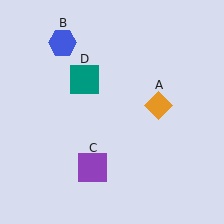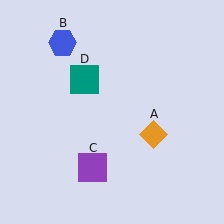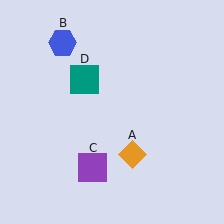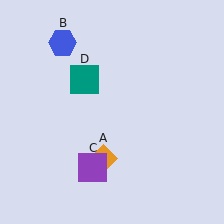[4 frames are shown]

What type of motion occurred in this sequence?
The orange diamond (object A) rotated clockwise around the center of the scene.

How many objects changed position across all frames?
1 object changed position: orange diamond (object A).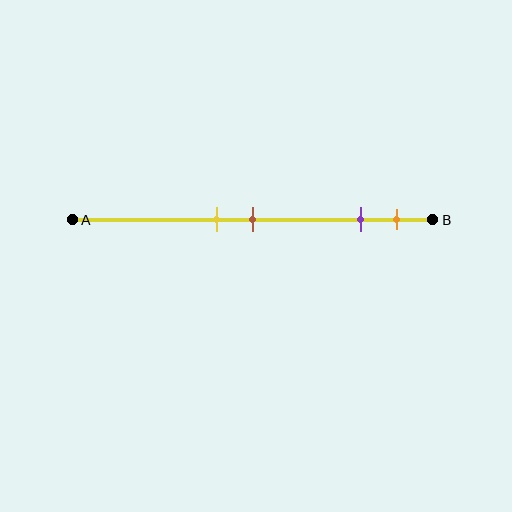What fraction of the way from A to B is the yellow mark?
The yellow mark is approximately 40% (0.4) of the way from A to B.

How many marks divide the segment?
There are 4 marks dividing the segment.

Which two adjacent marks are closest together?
The yellow and brown marks are the closest adjacent pair.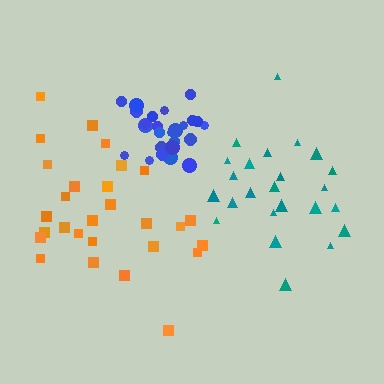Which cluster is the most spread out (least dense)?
Teal.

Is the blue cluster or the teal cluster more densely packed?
Blue.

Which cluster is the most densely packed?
Blue.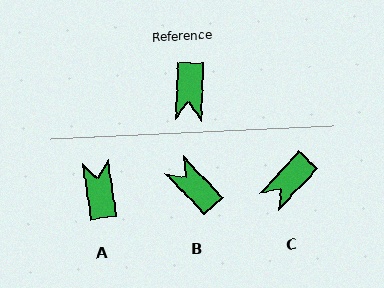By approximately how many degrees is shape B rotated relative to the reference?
Approximately 133 degrees clockwise.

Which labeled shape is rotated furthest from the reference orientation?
A, about 169 degrees away.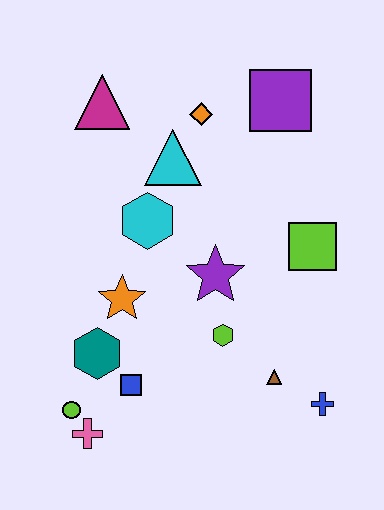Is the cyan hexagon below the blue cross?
No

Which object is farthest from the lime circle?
The purple square is farthest from the lime circle.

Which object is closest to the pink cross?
The lime circle is closest to the pink cross.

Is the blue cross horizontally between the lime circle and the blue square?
No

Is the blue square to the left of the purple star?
Yes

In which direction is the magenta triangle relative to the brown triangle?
The magenta triangle is above the brown triangle.